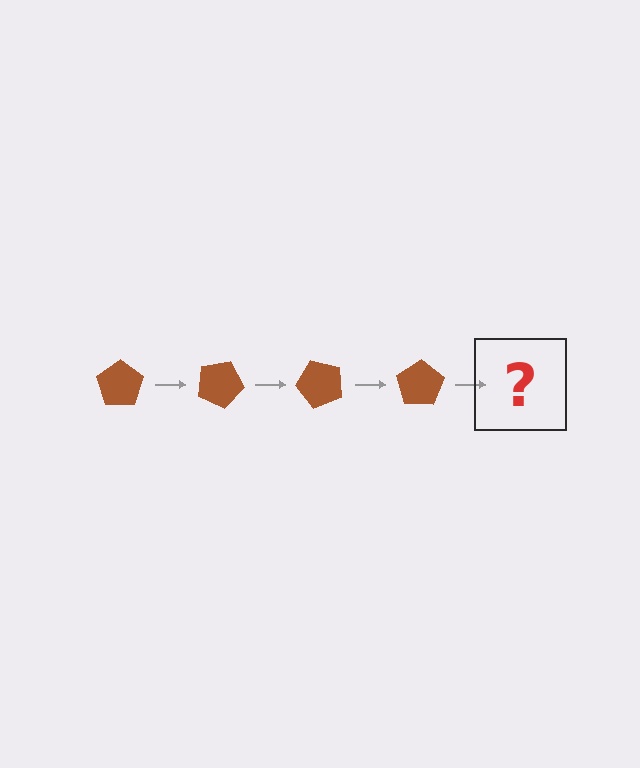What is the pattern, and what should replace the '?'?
The pattern is that the pentagon rotates 25 degrees each step. The '?' should be a brown pentagon rotated 100 degrees.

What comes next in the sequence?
The next element should be a brown pentagon rotated 100 degrees.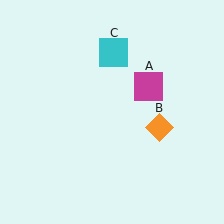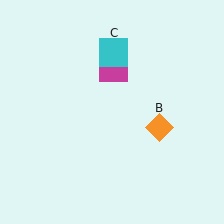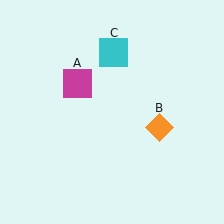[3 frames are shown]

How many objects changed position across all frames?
1 object changed position: magenta square (object A).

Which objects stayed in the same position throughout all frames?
Orange diamond (object B) and cyan square (object C) remained stationary.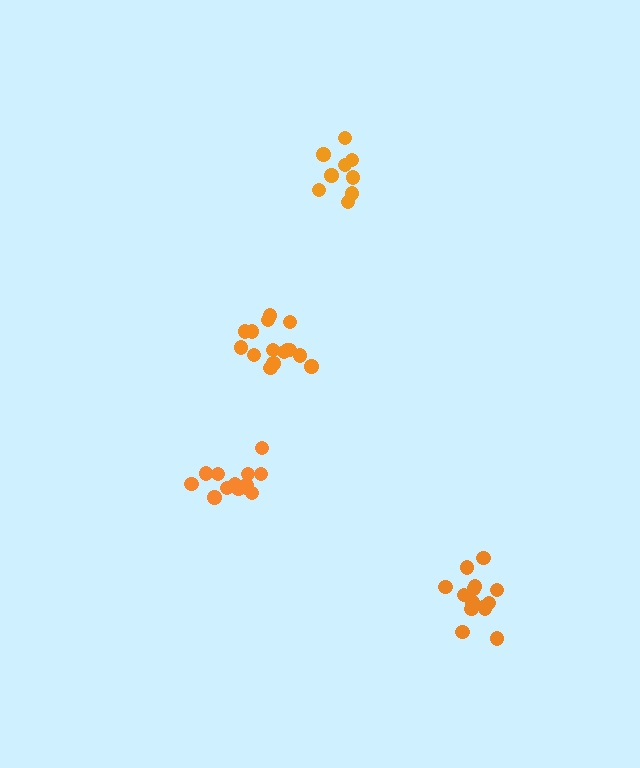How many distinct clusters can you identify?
There are 4 distinct clusters.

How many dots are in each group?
Group 1: 9 dots, Group 2: 13 dots, Group 3: 14 dots, Group 4: 15 dots (51 total).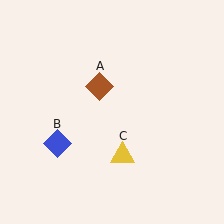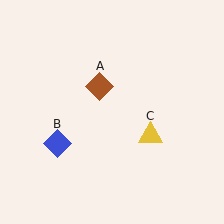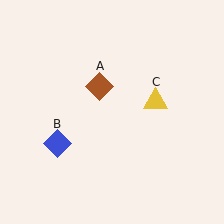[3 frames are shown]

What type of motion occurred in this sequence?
The yellow triangle (object C) rotated counterclockwise around the center of the scene.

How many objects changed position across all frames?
1 object changed position: yellow triangle (object C).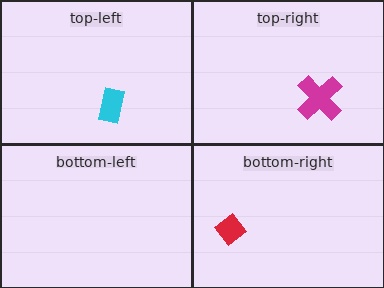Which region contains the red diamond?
The bottom-right region.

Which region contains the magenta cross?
The top-right region.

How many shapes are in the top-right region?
1.